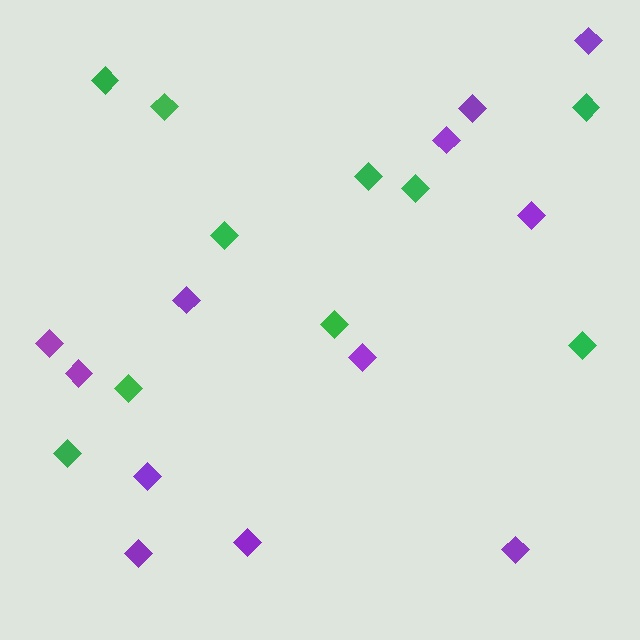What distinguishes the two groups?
There are 2 groups: one group of green diamonds (10) and one group of purple diamonds (12).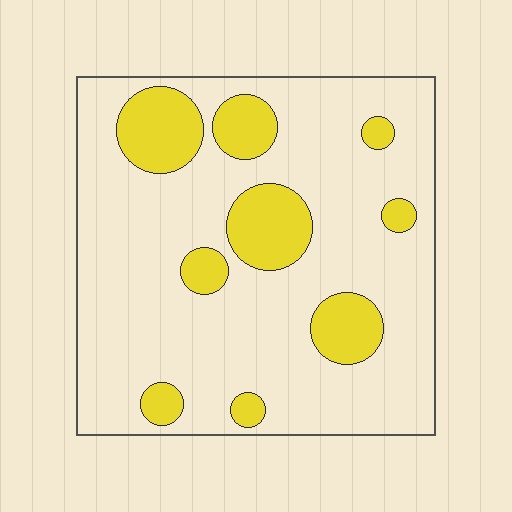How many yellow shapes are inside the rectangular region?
9.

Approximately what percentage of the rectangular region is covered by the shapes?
Approximately 20%.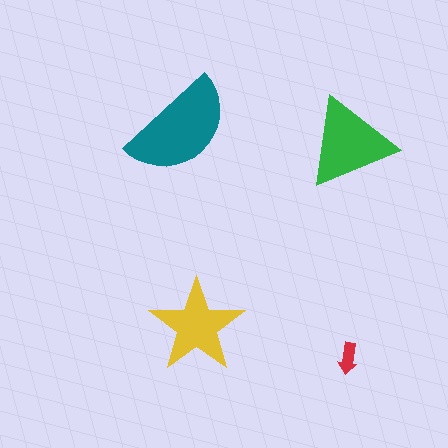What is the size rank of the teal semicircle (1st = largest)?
1st.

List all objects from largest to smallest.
The teal semicircle, the green triangle, the yellow star, the red arrow.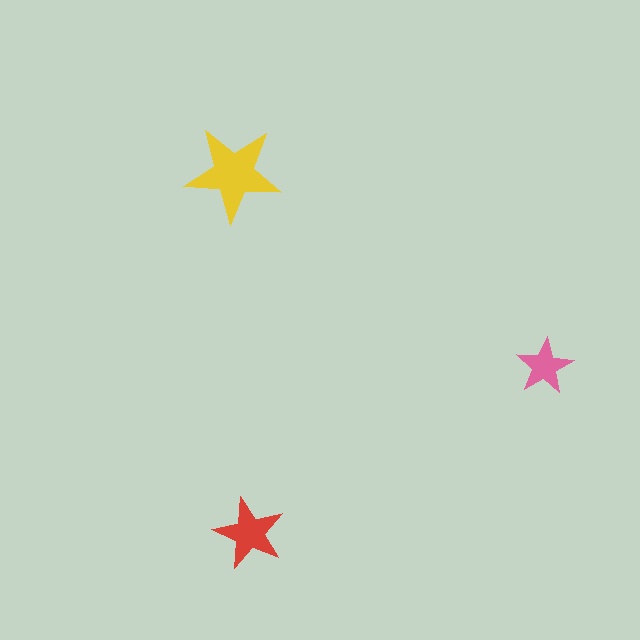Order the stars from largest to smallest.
the yellow one, the red one, the pink one.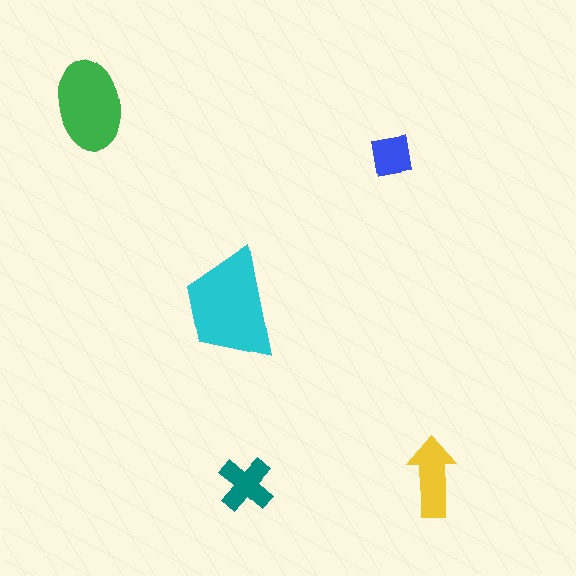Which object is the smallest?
The blue square.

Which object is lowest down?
The teal cross is bottommost.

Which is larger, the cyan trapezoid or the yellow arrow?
The cyan trapezoid.